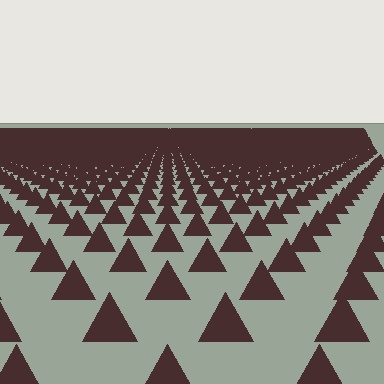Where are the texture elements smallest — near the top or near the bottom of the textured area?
Near the top.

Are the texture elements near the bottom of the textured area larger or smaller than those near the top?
Larger. Near the bottom, elements are closer to the viewer and appear at a bigger on-screen size.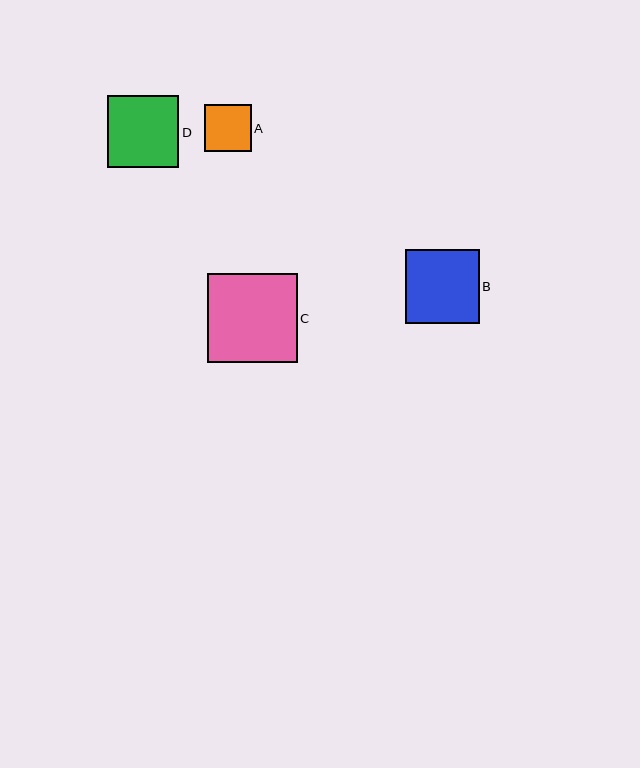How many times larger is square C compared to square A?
Square C is approximately 1.9 times the size of square A.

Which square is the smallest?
Square A is the smallest with a size of approximately 47 pixels.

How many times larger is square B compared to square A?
Square B is approximately 1.6 times the size of square A.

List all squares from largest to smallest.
From largest to smallest: C, B, D, A.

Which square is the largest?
Square C is the largest with a size of approximately 90 pixels.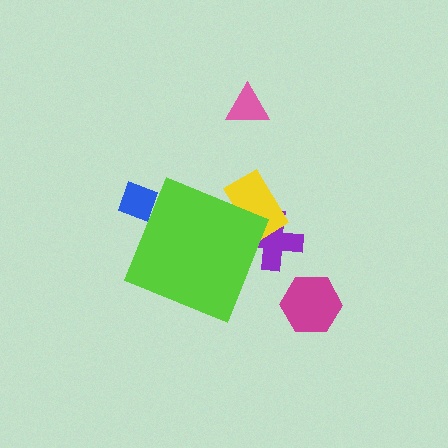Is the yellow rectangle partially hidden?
Yes, the yellow rectangle is partially hidden behind the lime diamond.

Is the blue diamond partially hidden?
Yes, the blue diamond is partially hidden behind the lime diamond.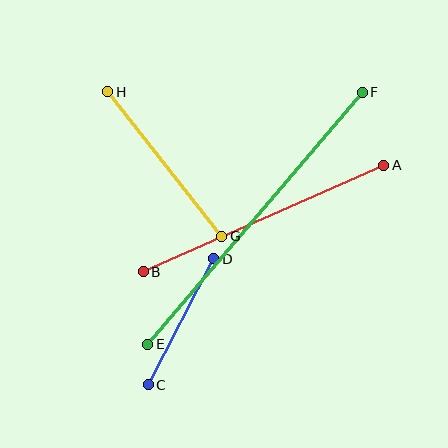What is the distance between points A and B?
The distance is approximately 263 pixels.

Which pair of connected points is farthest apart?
Points E and F are farthest apart.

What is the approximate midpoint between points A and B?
The midpoint is at approximately (263, 219) pixels.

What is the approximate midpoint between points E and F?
The midpoint is at approximately (255, 218) pixels.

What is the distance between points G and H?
The distance is approximately 184 pixels.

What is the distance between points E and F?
The distance is approximately 331 pixels.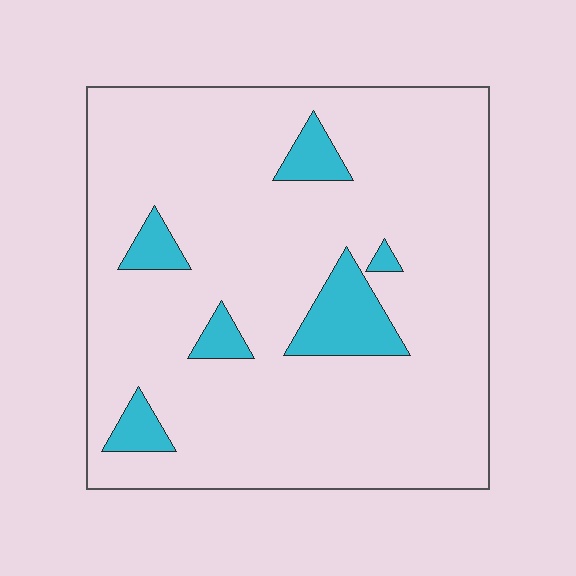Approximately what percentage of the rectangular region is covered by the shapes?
Approximately 10%.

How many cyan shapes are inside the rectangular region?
6.